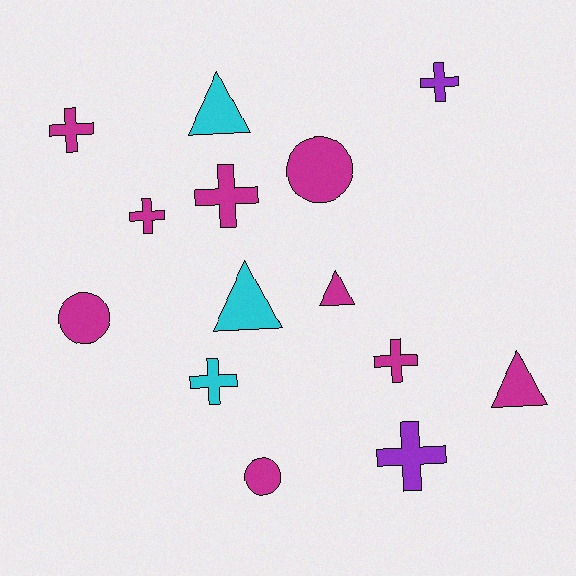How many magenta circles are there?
There are 3 magenta circles.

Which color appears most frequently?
Magenta, with 9 objects.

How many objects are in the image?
There are 14 objects.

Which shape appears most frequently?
Cross, with 7 objects.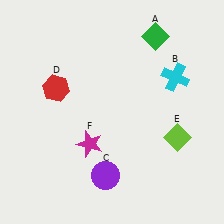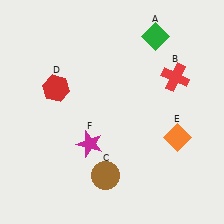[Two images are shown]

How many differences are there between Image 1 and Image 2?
There are 3 differences between the two images.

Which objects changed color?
B changed from cyan to red. C changed from purple to brown. E changed from lime to orange.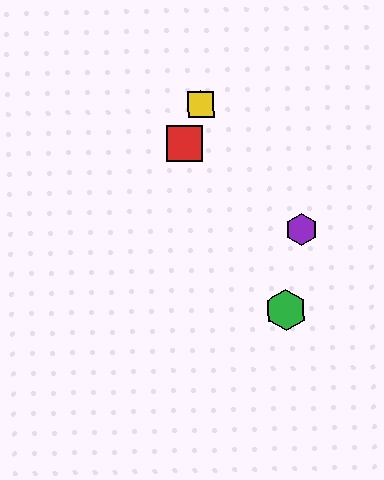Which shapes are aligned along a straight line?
The red square, the blue hexagon, the yellow square are aligned along a straight line.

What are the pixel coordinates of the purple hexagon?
The purple hexagon is at (301, 229).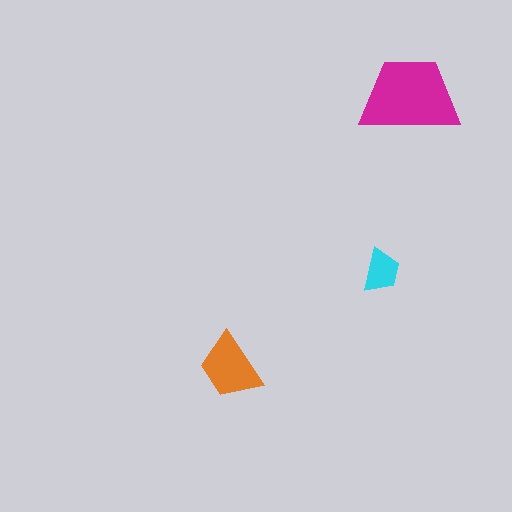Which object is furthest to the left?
The orange trapezoid is leftmost.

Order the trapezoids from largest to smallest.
the magenta one, the orange one, the cyan one.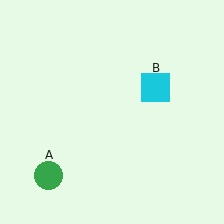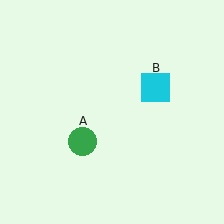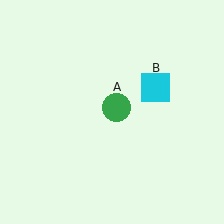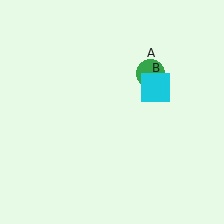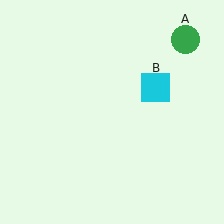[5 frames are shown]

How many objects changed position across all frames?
1 object changed position: green circle (object A).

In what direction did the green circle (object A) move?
The green circle (object A) moved up and to the right.